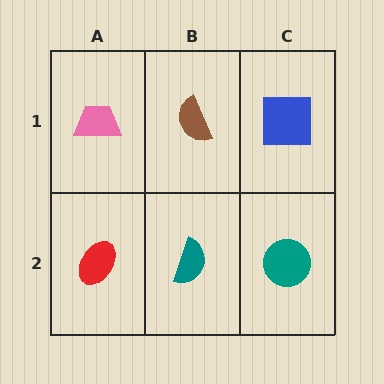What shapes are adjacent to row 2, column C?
A blue square (row 1, column C), a teal semicircle (row 2, column B).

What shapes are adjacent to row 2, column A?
A pink trapezoid (row 1, column A), a teal semicircle (row 2, column B).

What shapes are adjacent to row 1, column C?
A teal circle (row 2, column C), a brown semicircle (row 1, column B).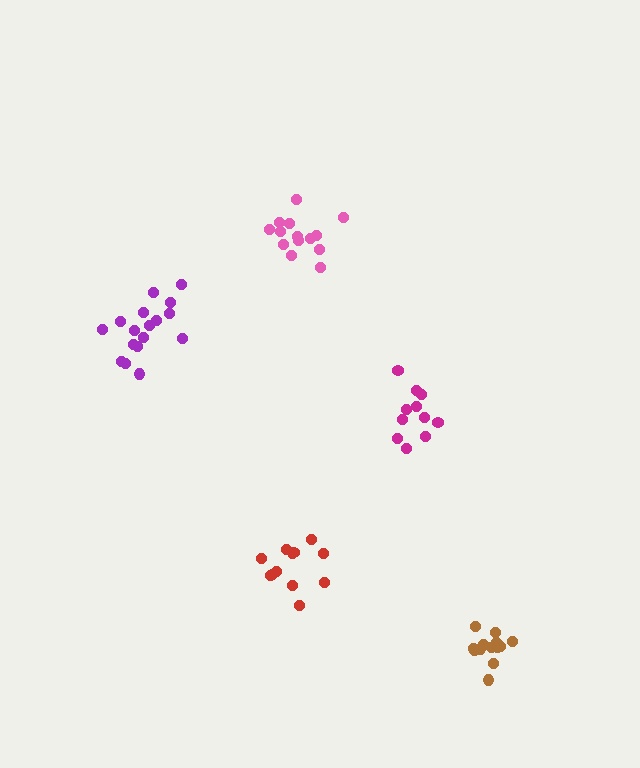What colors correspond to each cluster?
The clusters are colored: red, magenta, pink, brown, purple.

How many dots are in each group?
Group 1: 12 dots, Group 2: 11 dots, Group 3: 14 dots, Group 4: 13 dots, Group 5: 17 dots (67 total).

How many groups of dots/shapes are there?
There are 5 groups.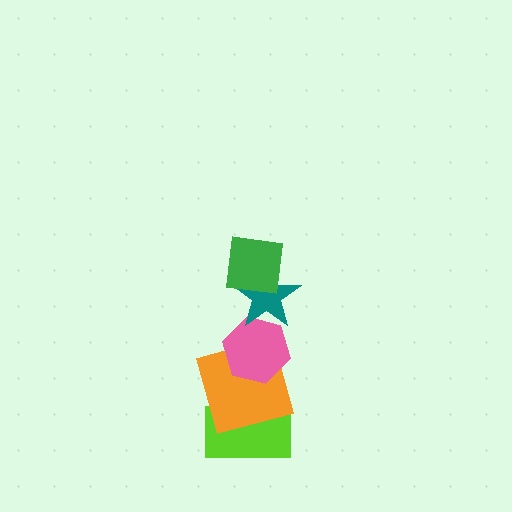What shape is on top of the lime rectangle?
The orange square is on top of the lime rectangle.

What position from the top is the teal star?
The teal star is 2nd from the top.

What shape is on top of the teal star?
The green square is on top of the teal star.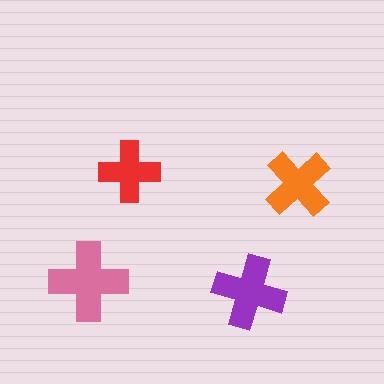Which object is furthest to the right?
The orange cross is rightmost.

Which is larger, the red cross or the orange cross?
The orange one.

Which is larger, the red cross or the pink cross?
The pink one.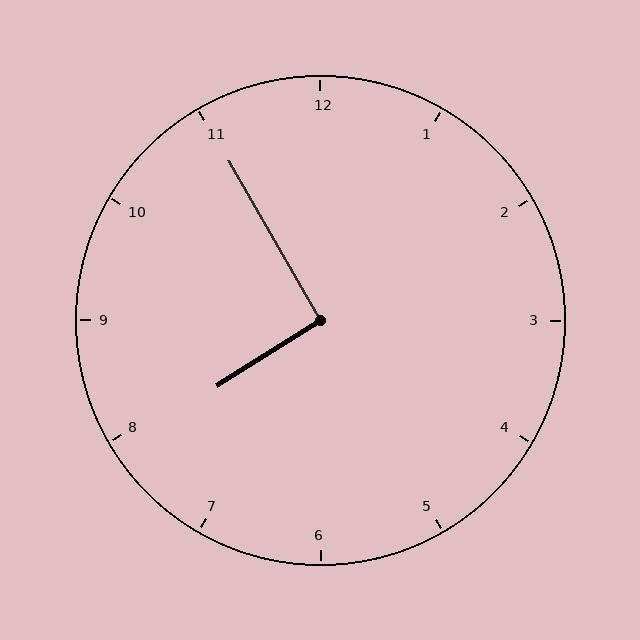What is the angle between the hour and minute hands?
Approximately 92 degrees.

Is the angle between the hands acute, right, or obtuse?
It is right.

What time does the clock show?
7:55.